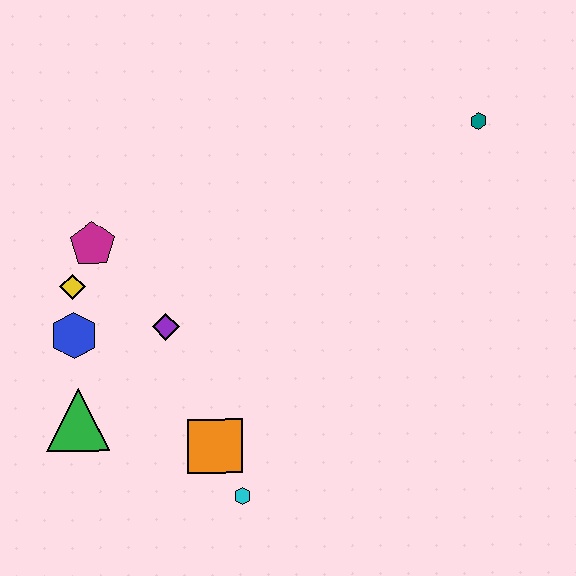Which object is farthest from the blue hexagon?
The teal hexagon is farthest from the blue hexagon.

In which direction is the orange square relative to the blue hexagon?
The orange square is to the right of the blue hexagon.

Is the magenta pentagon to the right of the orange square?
No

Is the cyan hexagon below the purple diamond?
Yes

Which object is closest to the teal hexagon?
The purple diamond is closest to the teal hexagon.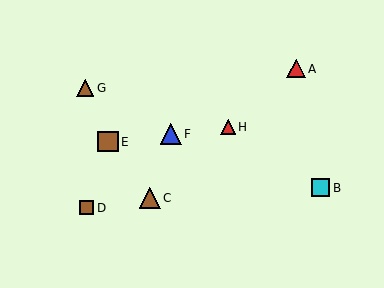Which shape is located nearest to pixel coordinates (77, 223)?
The brown square (labeled D) at (87, 208) is nearest to that location.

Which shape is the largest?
The blue triangle (labeled F) is the largest.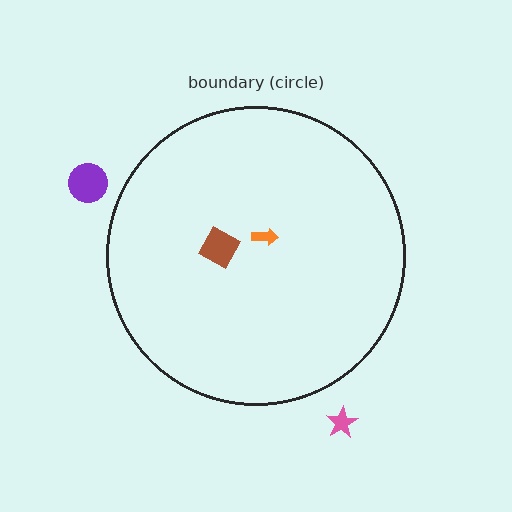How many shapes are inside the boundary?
2 inside, 2 outside.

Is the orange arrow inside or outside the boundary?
Inside.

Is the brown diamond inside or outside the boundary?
Inside.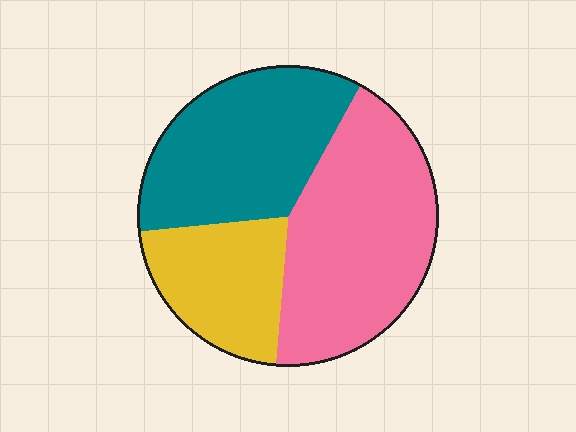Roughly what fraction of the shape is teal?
Teal covers roughly 35% of the shape.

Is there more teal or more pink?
Pink.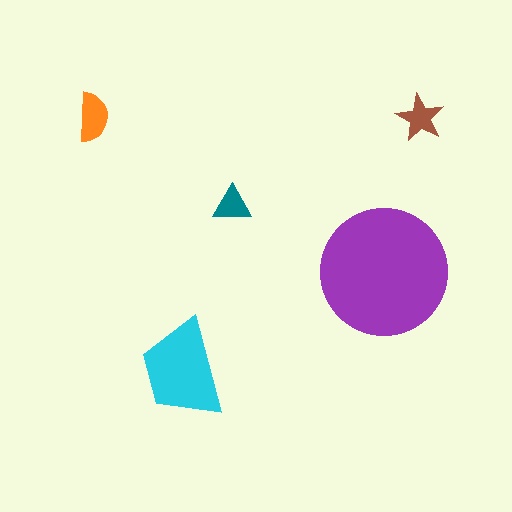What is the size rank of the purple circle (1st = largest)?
1st.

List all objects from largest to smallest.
The purple circle, the cyan trapezoid, the orange semicircle, the brown star, the teal triangle.